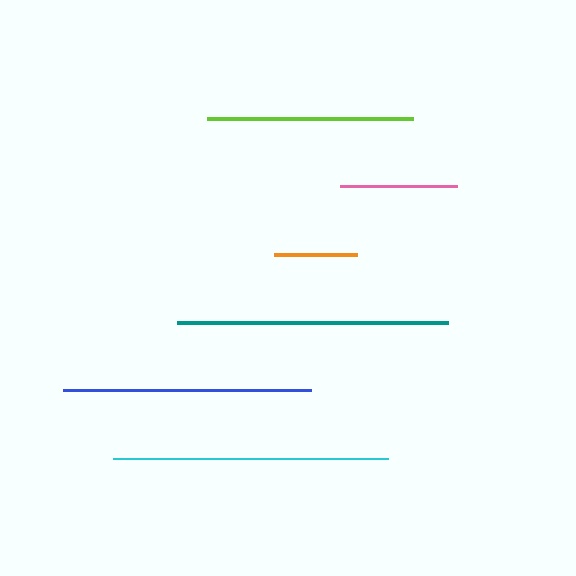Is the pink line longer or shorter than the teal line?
The teal line is longer than the pink line.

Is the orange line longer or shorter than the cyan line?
The cyan line is longer than the orange line.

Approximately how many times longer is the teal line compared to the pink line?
The teal line is approximately 2.3 times the length of the pink line.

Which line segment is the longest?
The cyan line is the longest at approximately 275 pixels.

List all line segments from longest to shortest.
From longest to shortest: cyan, teal, blue, lime, pink, orange.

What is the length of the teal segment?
The teal segment is approximately 270 pixels long.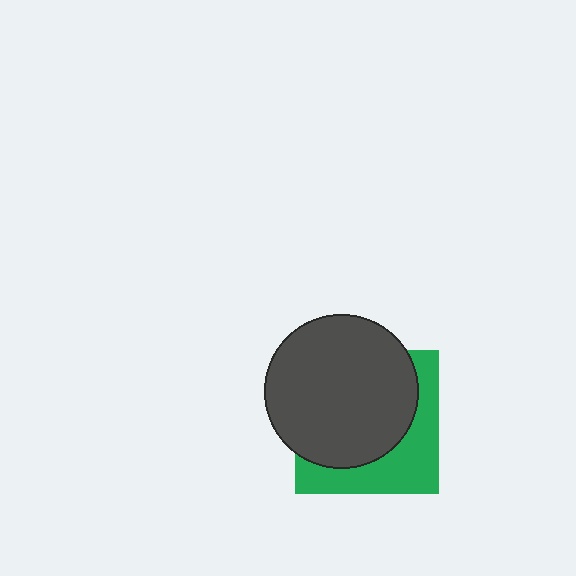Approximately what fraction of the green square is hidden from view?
Roughly 63% of the green square is hidden behind the dark gray circle.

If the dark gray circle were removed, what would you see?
You would see the complete green square.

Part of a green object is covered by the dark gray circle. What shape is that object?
It is a square.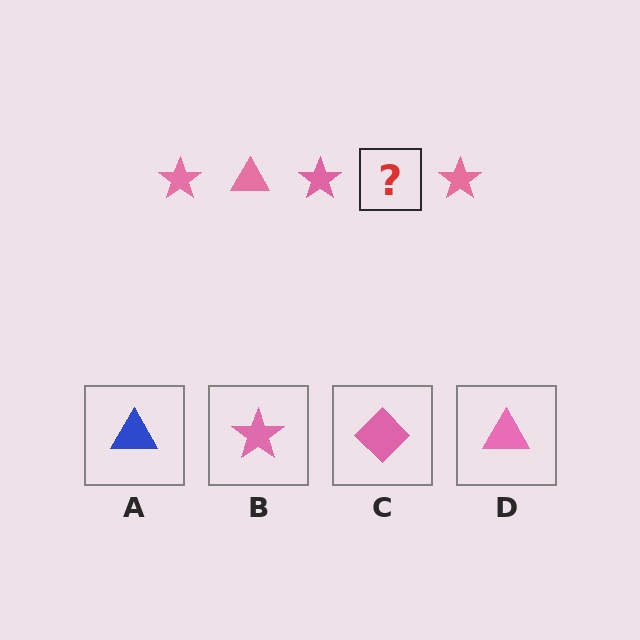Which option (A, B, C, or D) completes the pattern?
D.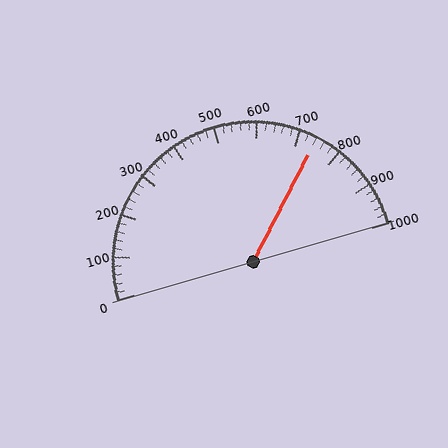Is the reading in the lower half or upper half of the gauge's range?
The reading is in the upper half of the range (0 to 1000).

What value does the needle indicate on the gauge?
The needle indicates approximately 740.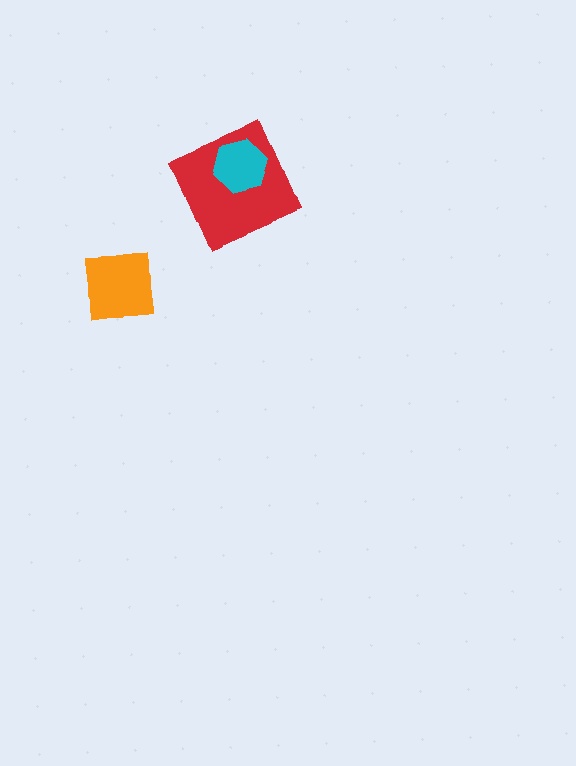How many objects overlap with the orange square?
0 objects overlap with the orange square.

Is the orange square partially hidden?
No, no other shape covers it.